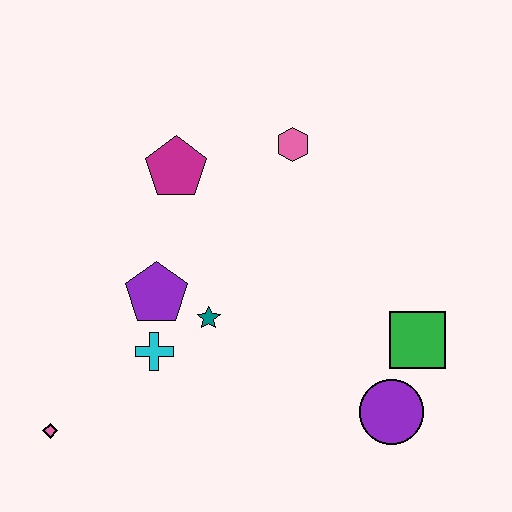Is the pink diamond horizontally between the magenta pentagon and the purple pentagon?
No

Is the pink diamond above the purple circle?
No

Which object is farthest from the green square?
The pink diamond is farthest from the green square.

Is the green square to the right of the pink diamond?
Yes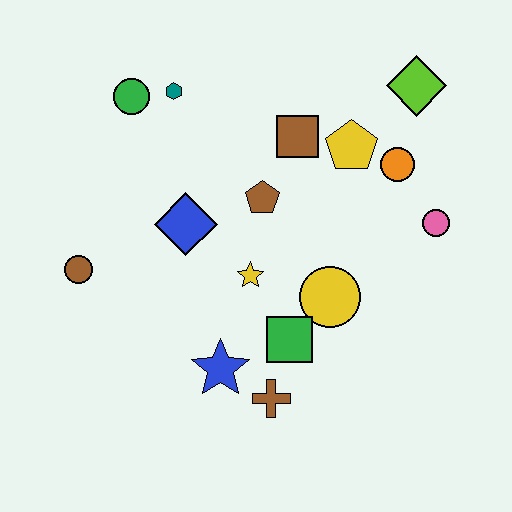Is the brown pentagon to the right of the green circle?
Yes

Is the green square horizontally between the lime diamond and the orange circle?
No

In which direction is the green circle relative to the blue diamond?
The green circle is above the blue diamond.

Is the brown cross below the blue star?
Yes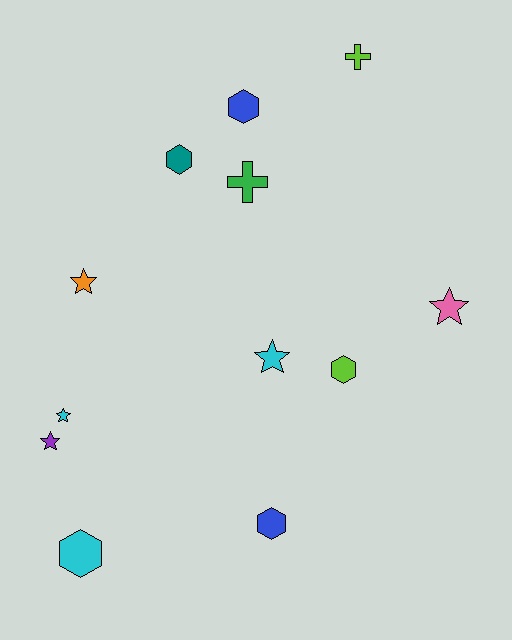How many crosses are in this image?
There are 2 crosses.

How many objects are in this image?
There are 12 objects.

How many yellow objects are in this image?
There are no yellow objects.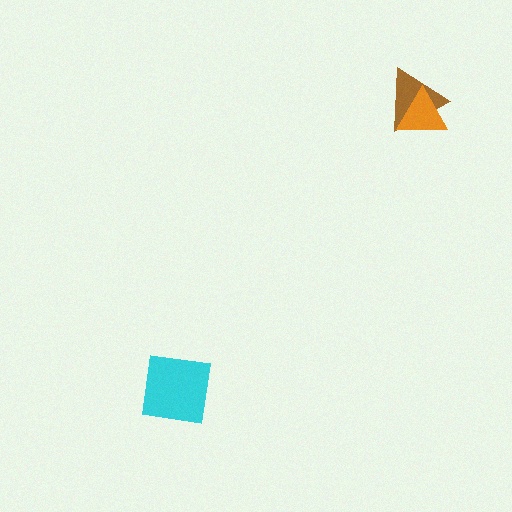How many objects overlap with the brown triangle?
1 object overlaps with the brown triangle.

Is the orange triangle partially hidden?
No, no other shape covers it.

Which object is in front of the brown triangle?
The orange triangle is in front of the brown triangle.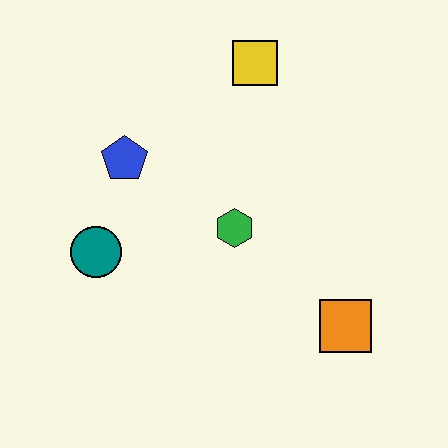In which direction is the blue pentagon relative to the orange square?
The blue pentagon is to the left of the orange square.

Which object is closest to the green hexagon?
The blue pentagon is closest to the green hexagon.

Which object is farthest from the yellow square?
The orange square is farthest from the yellow square.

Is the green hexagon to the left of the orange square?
Yes